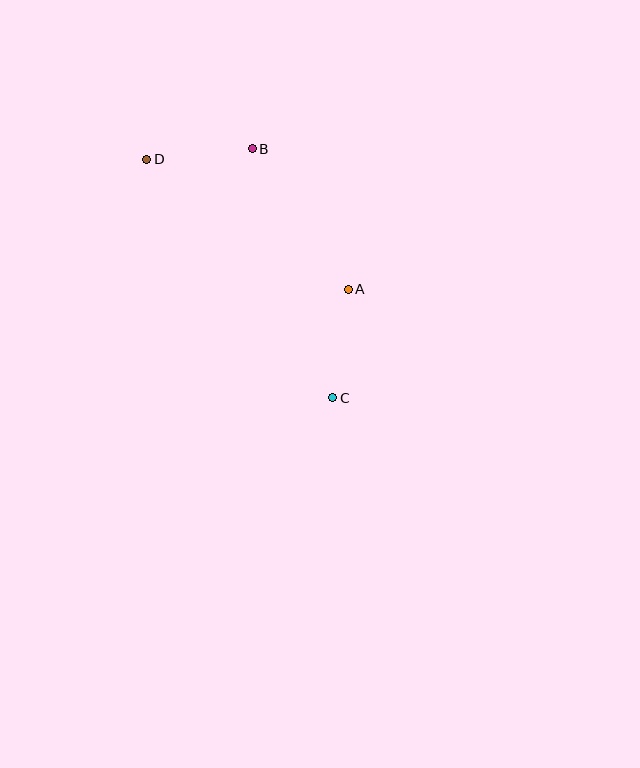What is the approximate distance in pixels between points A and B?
The distance between A and B is approximately 170 pixels.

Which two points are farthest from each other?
Points C and D are farthest from each other.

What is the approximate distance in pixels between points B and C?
The distance between B and C is approximately 261 pixels.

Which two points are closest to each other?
Points B and D are closest to each other.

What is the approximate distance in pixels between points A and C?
The distance between A and C is approximately 109 pixels.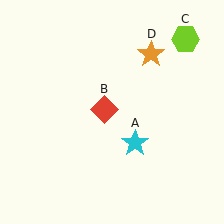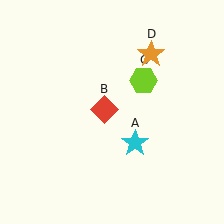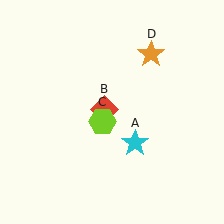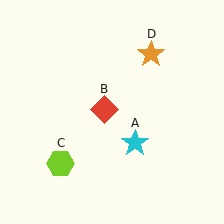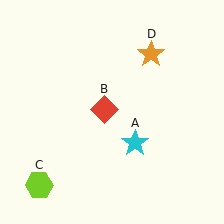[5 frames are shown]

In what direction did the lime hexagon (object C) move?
The lime hexagon (object C) moved down and to the left.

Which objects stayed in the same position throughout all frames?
Cyan star (object A) and red diamond (object B) and orange star (object D) remained stationary.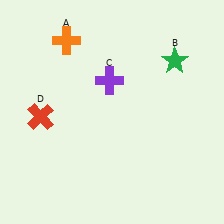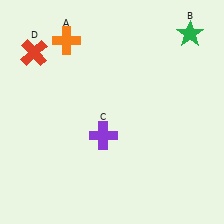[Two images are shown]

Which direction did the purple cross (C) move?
The purple cross (C) moved down.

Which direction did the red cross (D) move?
The red cross (D) moved up.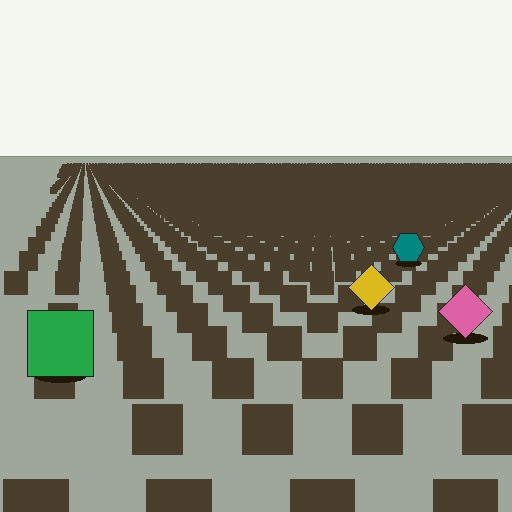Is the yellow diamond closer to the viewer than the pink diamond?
No. The pink diamond is closer — you can tell from the texture gradient: the ground texture is coarser near it.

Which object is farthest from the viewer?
The teal hexagon is farthest from the viewer. It appears smaller and the ground texture around it is denser.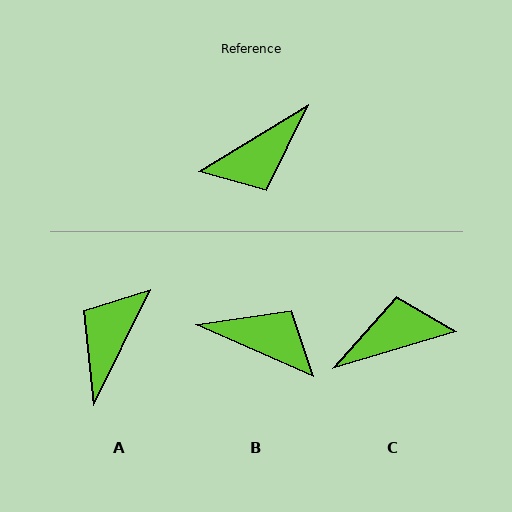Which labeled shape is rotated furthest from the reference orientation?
C, about 165 degrees away.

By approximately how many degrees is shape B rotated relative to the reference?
Approximately 125 degrees counter-clockwise.